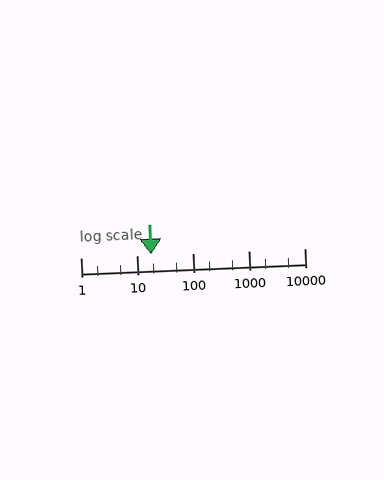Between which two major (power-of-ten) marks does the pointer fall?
The pointer is between 10 and 100.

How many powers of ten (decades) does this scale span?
The scale spans 4 decades, from 1 to 10000.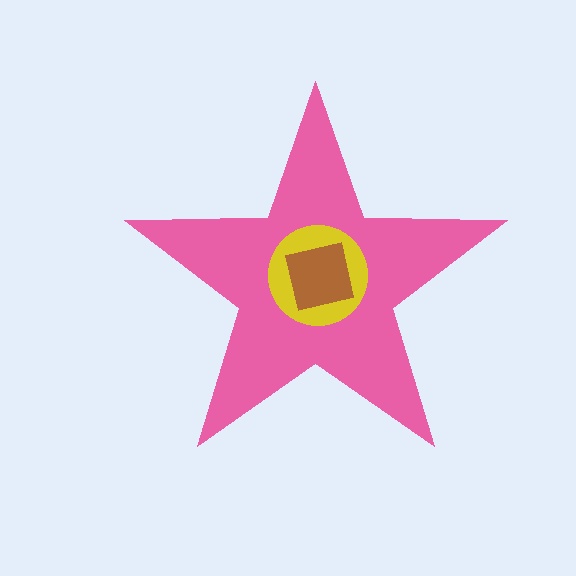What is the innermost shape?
The brown square.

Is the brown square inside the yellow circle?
Yes.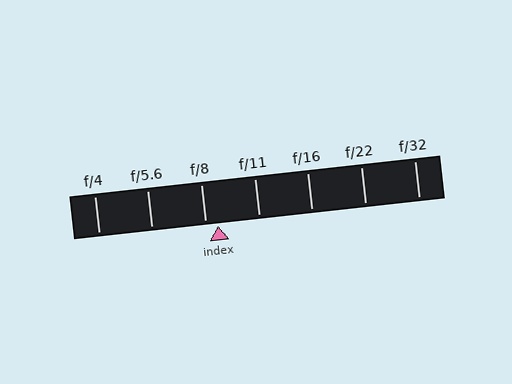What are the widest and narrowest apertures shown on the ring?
The widest aperture shown is f/4 and the narrowest is f/32.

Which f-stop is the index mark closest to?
The index mark is closest to f/8.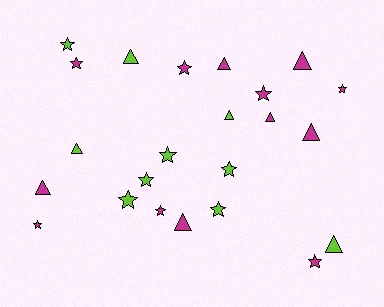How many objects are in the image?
There are 23 objects.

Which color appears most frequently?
Magenta, with 13 objects.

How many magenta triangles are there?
There are 6 magenta triangles.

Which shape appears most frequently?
Star, with 13 objects.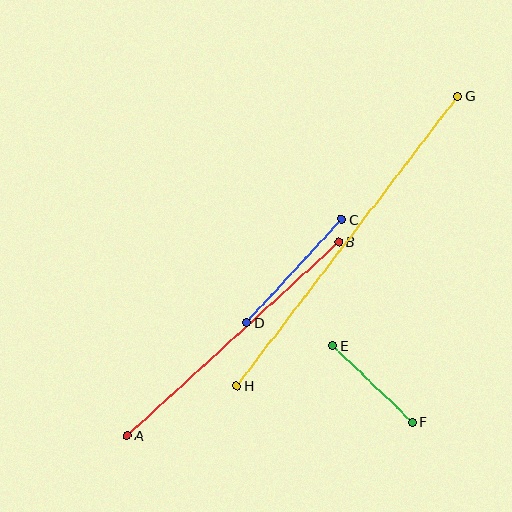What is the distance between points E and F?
The distance is approximately 110 pixels.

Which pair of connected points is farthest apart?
Points G and H are farthest apart.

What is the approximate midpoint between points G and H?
The midpoint is at approximately (347, 241) pixels.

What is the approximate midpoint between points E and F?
The midpoint is at approximately (373, 384) pixels.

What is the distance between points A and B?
The distance is approximately 286 pixels.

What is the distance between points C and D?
The distance is approximately 140 pixels.